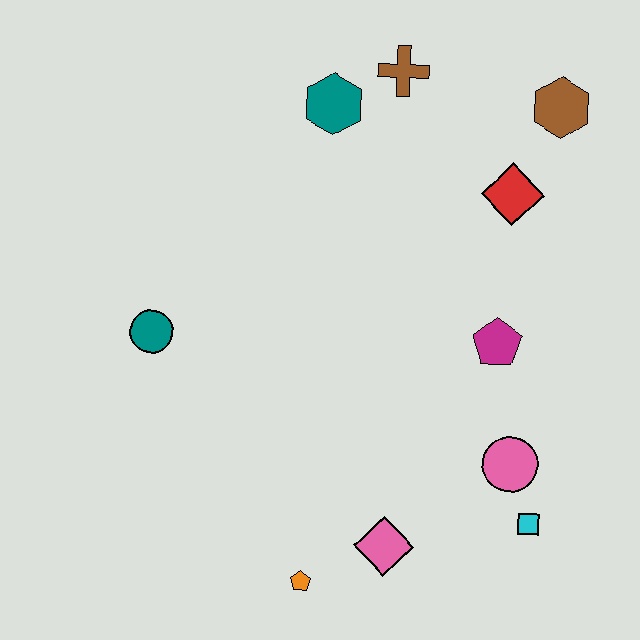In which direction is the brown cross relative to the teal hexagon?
The brown cross is to the right of the teal hexagon.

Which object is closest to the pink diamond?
The orange pentagon is closest to the pink diamond.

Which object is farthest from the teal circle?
The brown hexagon is farthest from the teal circle.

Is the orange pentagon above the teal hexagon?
No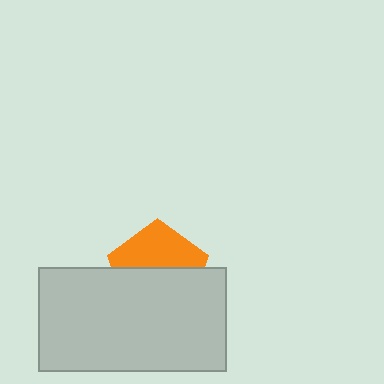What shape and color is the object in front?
The object in front is a light gray rectangle.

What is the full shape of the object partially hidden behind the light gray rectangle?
The partially hidden object is an orange pentagon.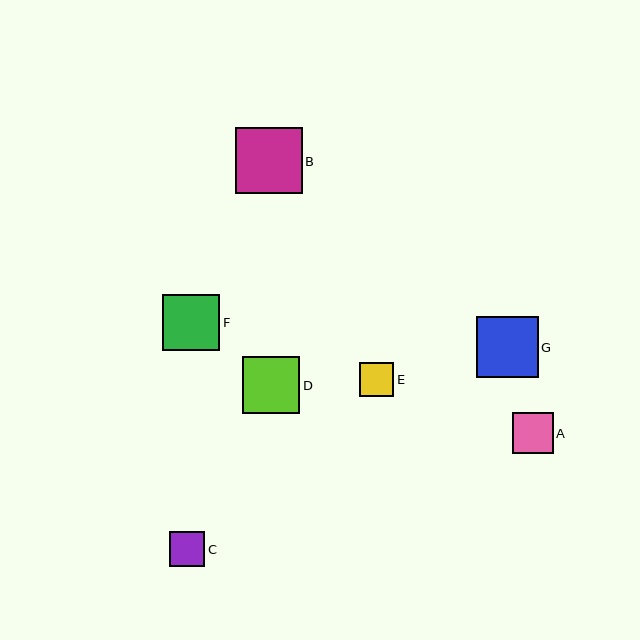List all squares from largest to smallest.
From largest to smallest: B, G, D, F, A, C, E.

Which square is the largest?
Square B is the largest with a size of approximately 67 pixels.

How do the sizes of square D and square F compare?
Square D and square F are approximately the same size.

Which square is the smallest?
Square E is the smallest with a size of approximately 34 pixels.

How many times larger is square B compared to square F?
Square B is approximately 1.2 times the size of square F.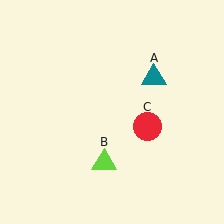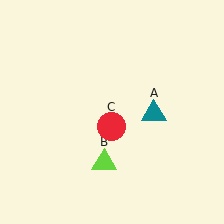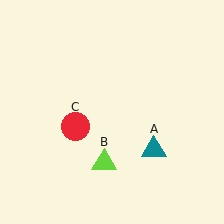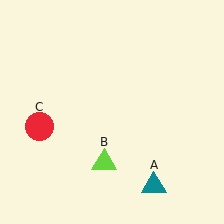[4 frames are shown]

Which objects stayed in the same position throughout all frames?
Lime triangle (object B) remained stationary.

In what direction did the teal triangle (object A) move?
The teal triangle (object A) moved down.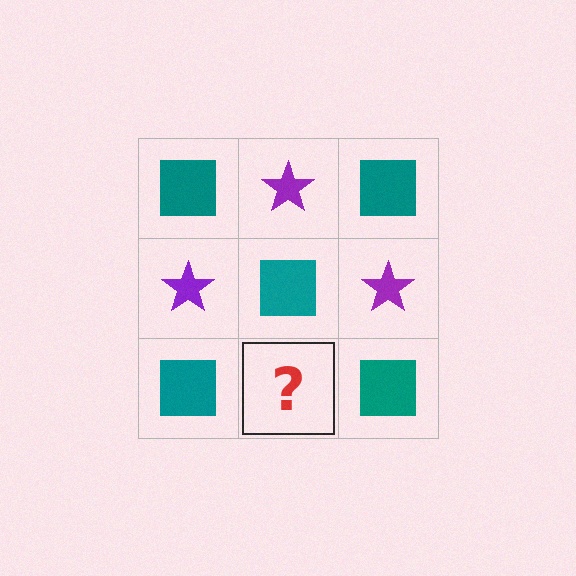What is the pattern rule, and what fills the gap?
The rule is that it alternates teal square and purple star in a checkerboard pattern. The gap should be filled with a purple star.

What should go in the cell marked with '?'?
The missing cell should contain a purple star.